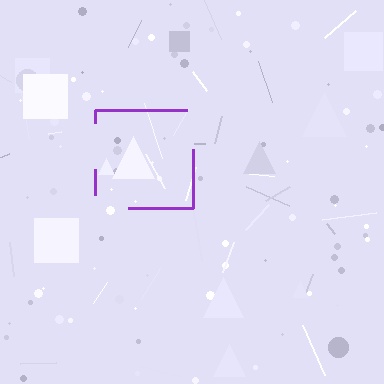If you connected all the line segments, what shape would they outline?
They would outline a square.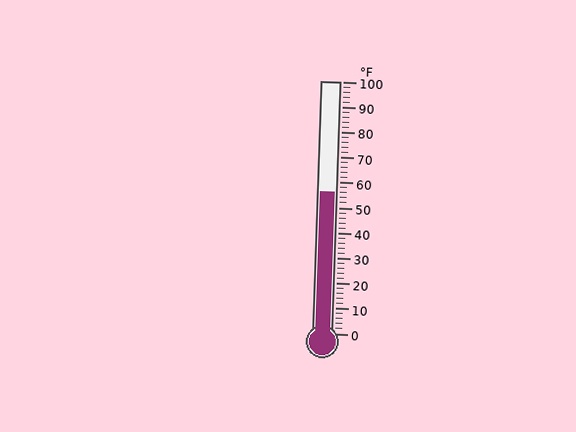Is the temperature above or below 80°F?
The temperature is below 80°F.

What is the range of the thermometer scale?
The thermometer scale ranges from 0°F to 100°F.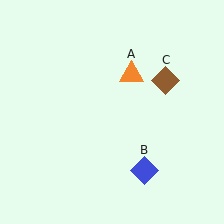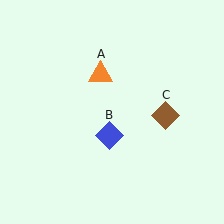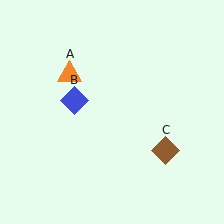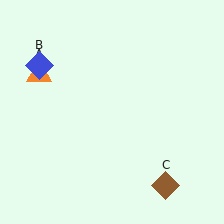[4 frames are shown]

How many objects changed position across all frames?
3 objects changed position: orange triangle (object A), blue diamond (object B), brown diamond (object C).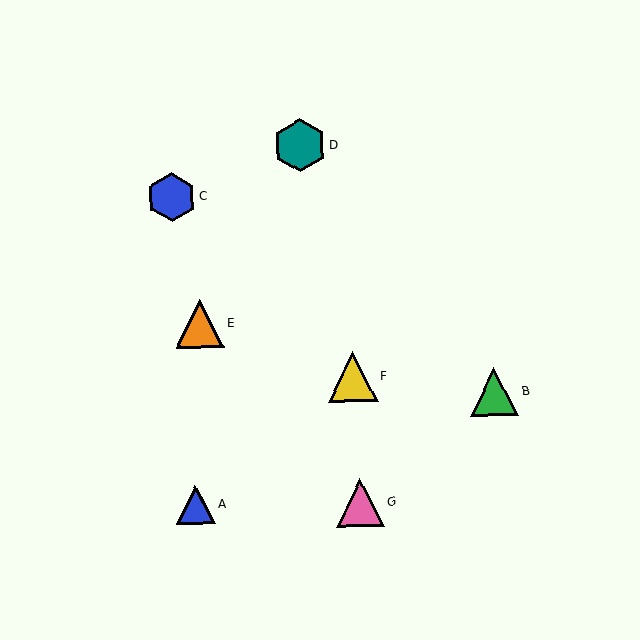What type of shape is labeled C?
Shape C is a blue hexagon.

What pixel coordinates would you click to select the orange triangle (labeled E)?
Click at (200, 323) to select the orange triangle E.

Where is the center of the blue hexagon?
The center of the blue hexagon is at (171, 198).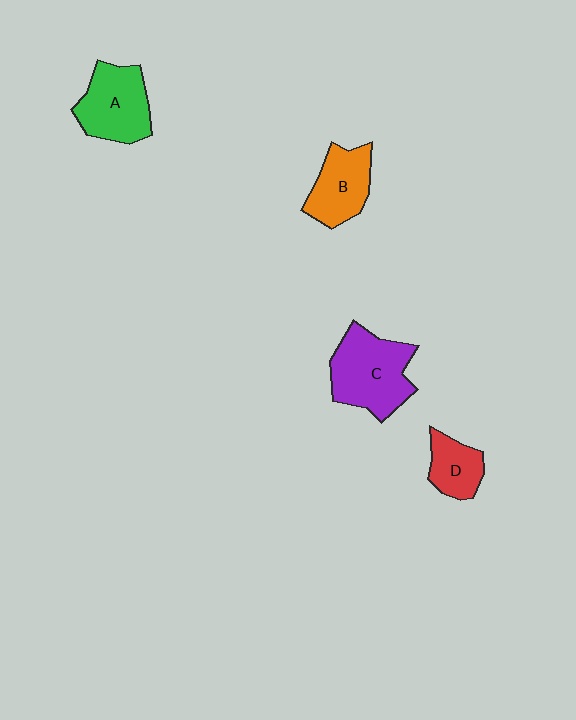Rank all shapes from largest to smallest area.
From largest to smallest: C (purple), A (green), B (orange), D (red).